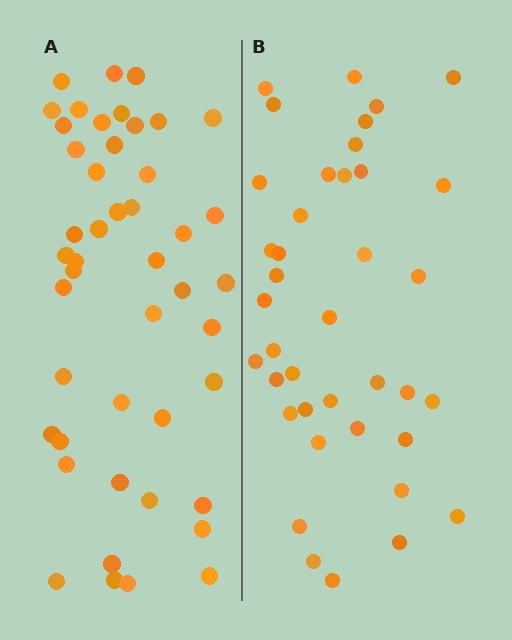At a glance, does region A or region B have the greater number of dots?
Region A (the left region) has more dots.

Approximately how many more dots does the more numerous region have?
Region A has roughly 8 or so more dots than region B.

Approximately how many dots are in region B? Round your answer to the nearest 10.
About 40 dots. (The exact count is 39, which rounds to 40.)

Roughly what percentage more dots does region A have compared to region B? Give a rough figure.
About 20% more.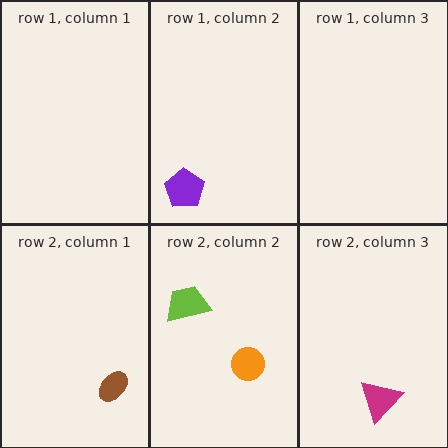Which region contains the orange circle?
The row 2, column 2 region.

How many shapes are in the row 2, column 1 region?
1.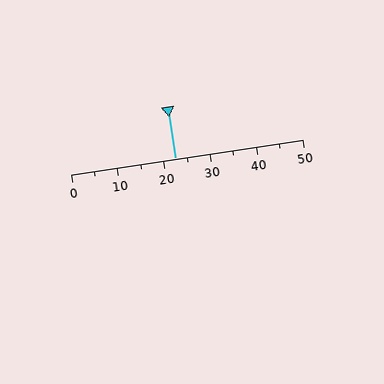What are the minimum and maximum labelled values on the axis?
The axis runs from 0 to 50.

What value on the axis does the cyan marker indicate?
The marker indicates approximately 22.5.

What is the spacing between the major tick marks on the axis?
The major ticks are spaced 10 apart.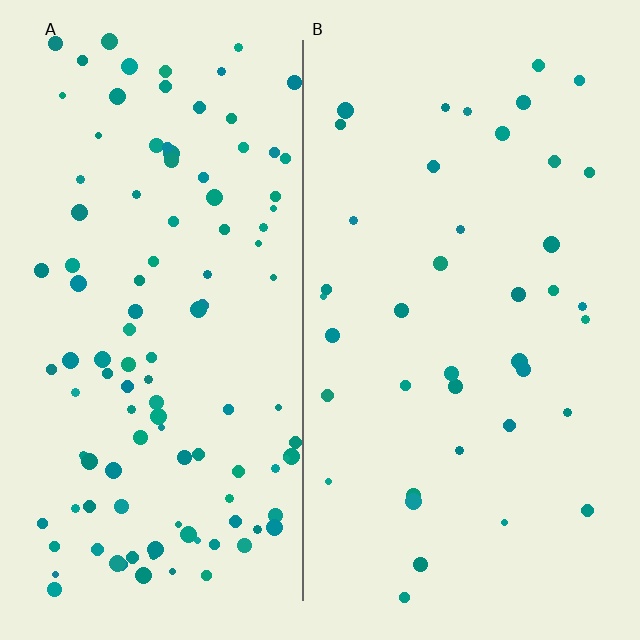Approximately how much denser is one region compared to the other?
Approximately 2.8× — region A over region B.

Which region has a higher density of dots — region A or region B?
A (the left).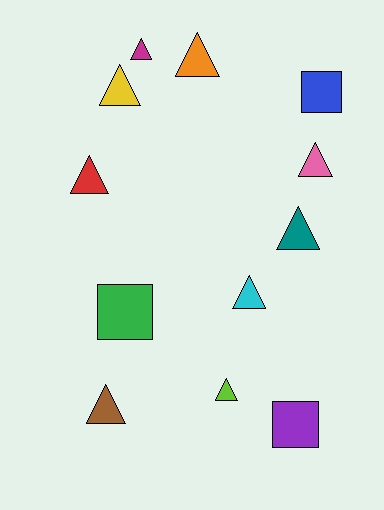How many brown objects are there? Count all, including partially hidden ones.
There is 1 brown object.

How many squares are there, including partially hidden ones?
There are 3 squares.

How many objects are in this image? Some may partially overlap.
There are 12 objects.